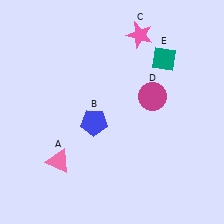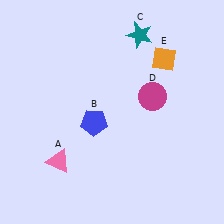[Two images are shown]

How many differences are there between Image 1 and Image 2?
There are 2 differences between the two images.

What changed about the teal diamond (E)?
In Image 1, E is teal. In Image 2, it changed to orange.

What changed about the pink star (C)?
In Image 1, C is pink. In Image 2, it changed to teal.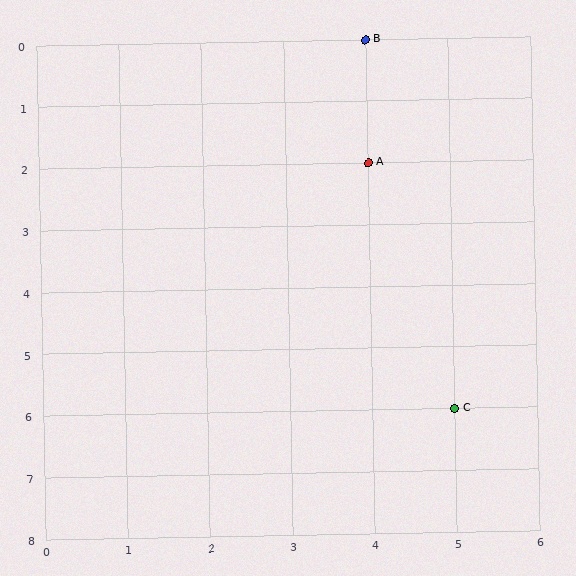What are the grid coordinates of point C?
Point C is at grid coordinates (5, 6).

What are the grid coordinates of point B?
Point B is at grid coordinates (4, 0).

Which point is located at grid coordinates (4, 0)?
Point B is at (4, 0).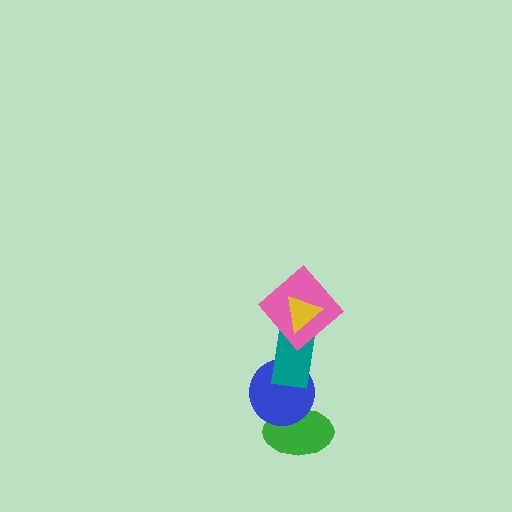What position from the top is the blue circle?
The blue circle is 4th from the top.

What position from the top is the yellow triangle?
The yellow triangle is 1st from the top.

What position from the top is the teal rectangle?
The teal rectangle is 3rd from the top.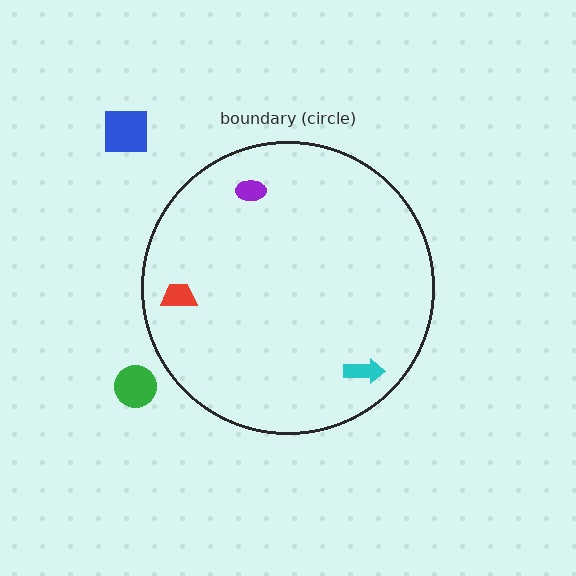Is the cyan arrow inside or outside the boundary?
Inside.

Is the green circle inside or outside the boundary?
Outside.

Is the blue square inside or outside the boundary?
Outside.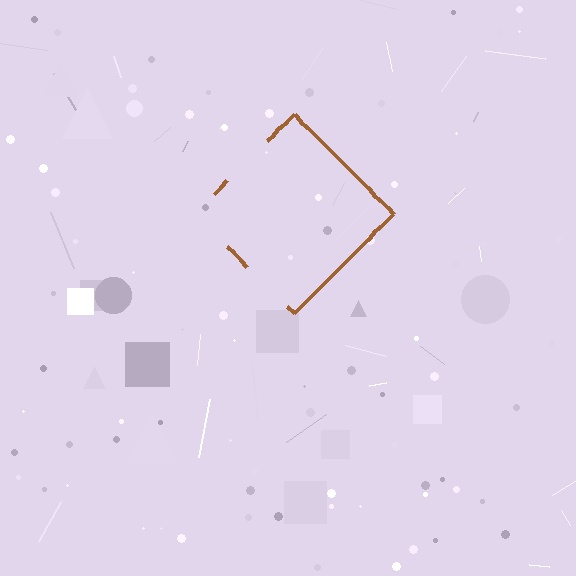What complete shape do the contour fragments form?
The contour fragments form a diamond.